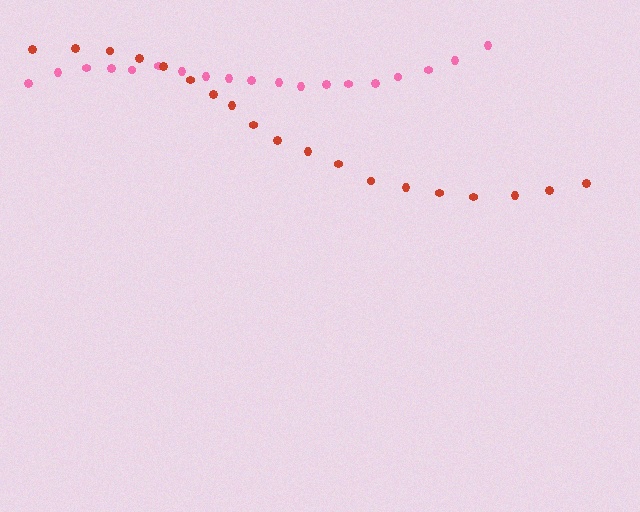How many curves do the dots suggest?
There are 2 distinct paths.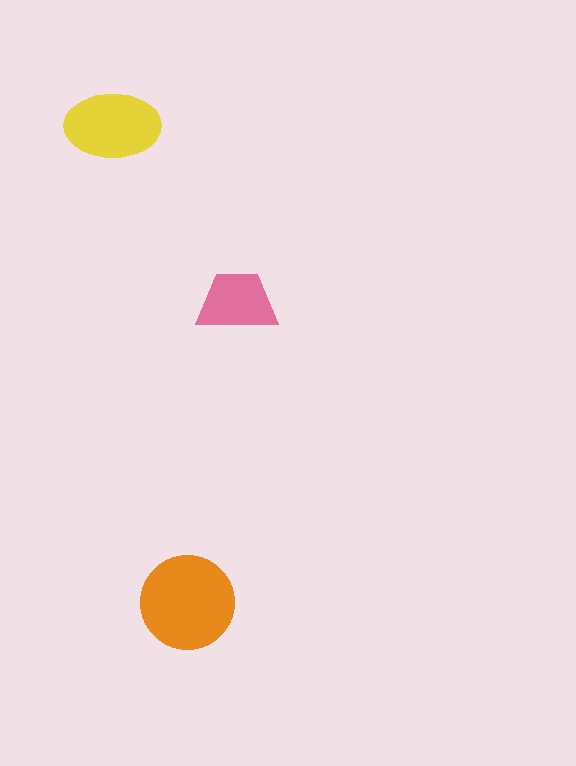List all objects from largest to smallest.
The orange circle, the yellow ellipse, the pink trapezoid.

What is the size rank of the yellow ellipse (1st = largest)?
2nd.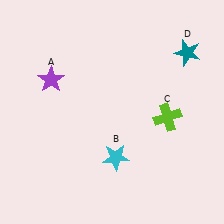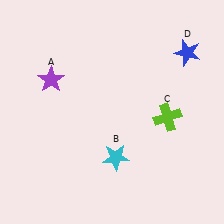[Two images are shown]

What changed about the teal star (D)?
In Image 1, D is teal. In Image 2, it changed to blue.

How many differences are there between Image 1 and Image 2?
There is 1 difference between the two images.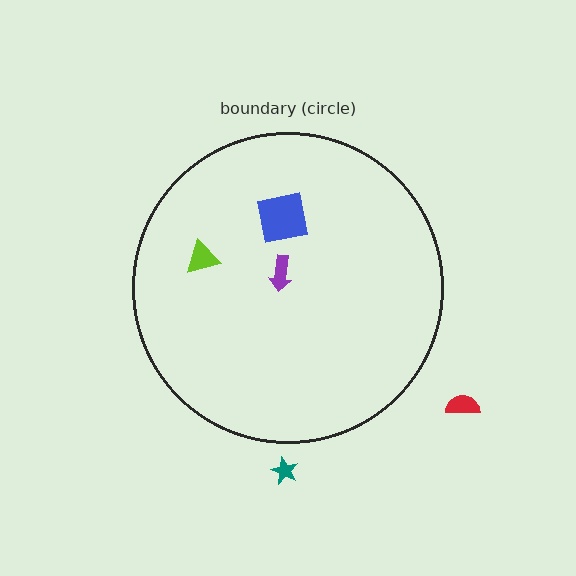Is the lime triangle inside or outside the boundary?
Inside.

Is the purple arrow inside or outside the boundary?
Inside.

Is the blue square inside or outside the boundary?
Inside.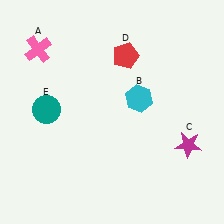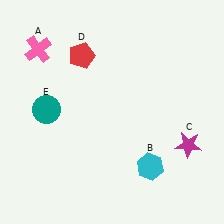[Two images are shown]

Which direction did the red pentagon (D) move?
The red pentagon (D) moved left.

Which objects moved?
The objects that moved are: the cyan hexagon (B), the red pentagon (D).